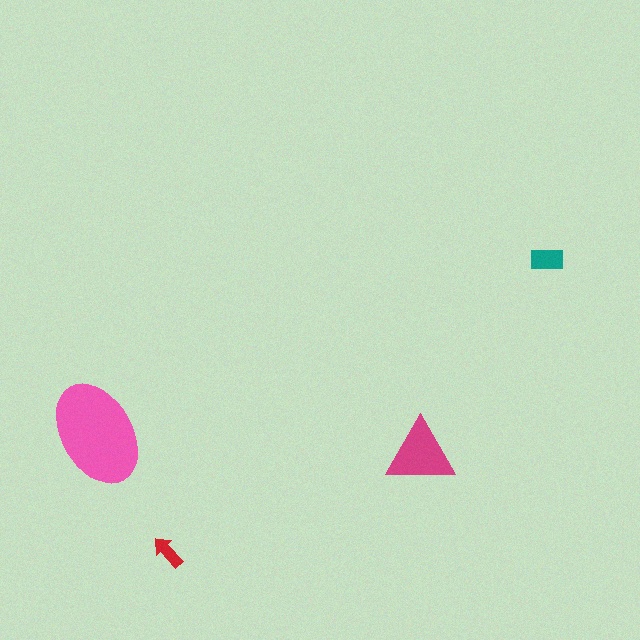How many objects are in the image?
There are 4 objects in the image.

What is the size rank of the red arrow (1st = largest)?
4th.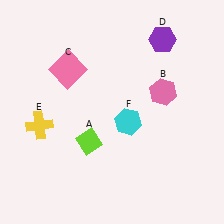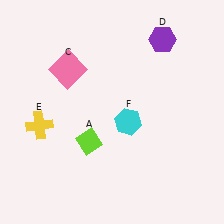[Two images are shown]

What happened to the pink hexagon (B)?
The pink hexagon (B) was removed in Image 2. It was in the top-right area of Image 1.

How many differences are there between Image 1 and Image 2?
There is 1 difference between the two images.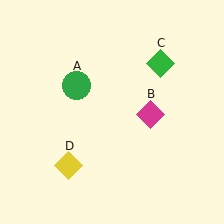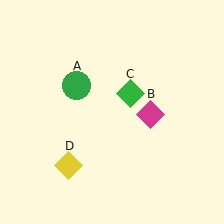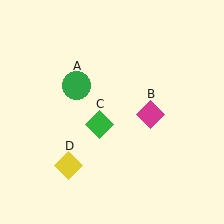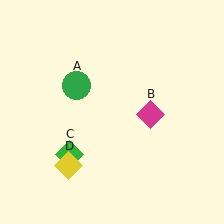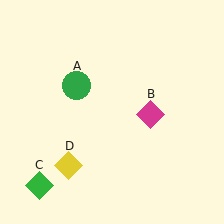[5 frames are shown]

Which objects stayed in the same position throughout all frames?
Green circle (object A) and magenta diamond (object B) and yellow diamond (object D) remained stationary.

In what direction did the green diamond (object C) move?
The green diamond (object C) moved down and to the left.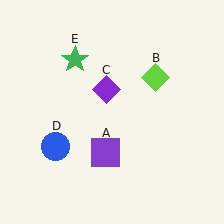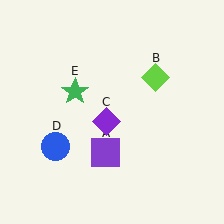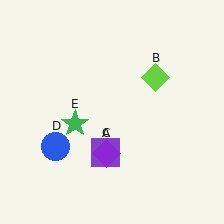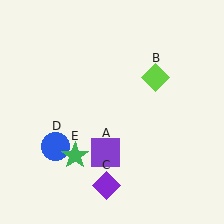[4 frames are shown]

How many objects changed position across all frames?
2 objects changed position: purple diamond (object C), green star (object E).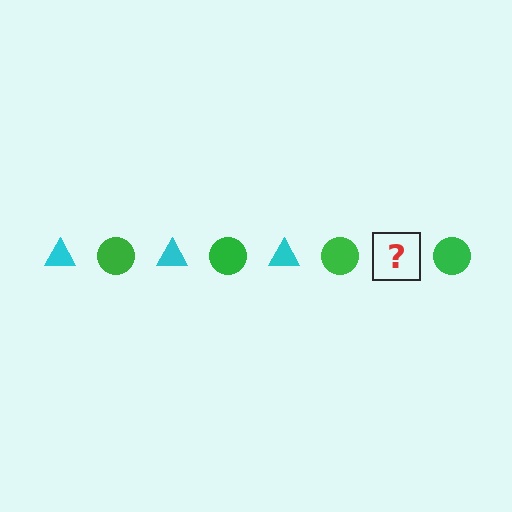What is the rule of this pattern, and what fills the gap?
The rule is that the pattern alternates between cyan triangle and green circle. The gap should be filled with a cyan triangle.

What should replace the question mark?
The question mark should be replaced with a cyan triangle.